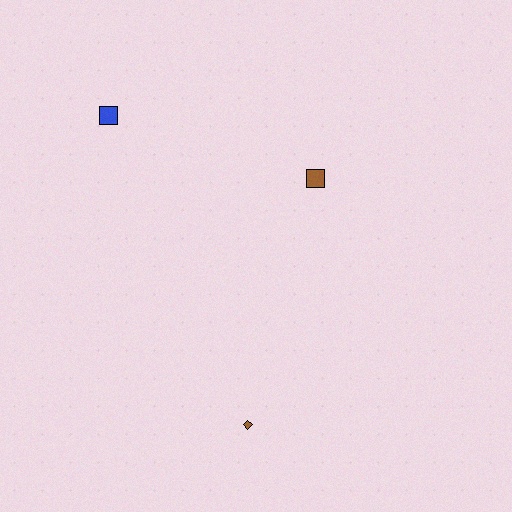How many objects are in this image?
There are 3 objects.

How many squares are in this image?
There are 2 squares.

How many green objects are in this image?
There are no green objects.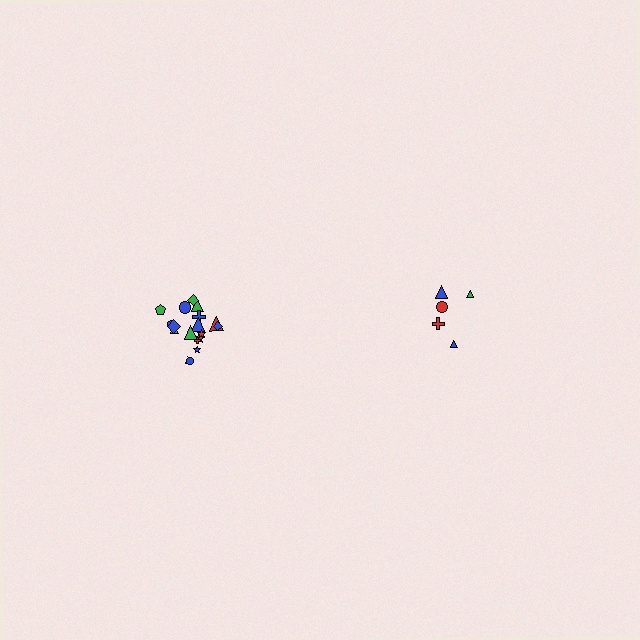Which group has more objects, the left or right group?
The left group.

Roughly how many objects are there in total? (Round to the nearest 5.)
Roughly 25 objects in total.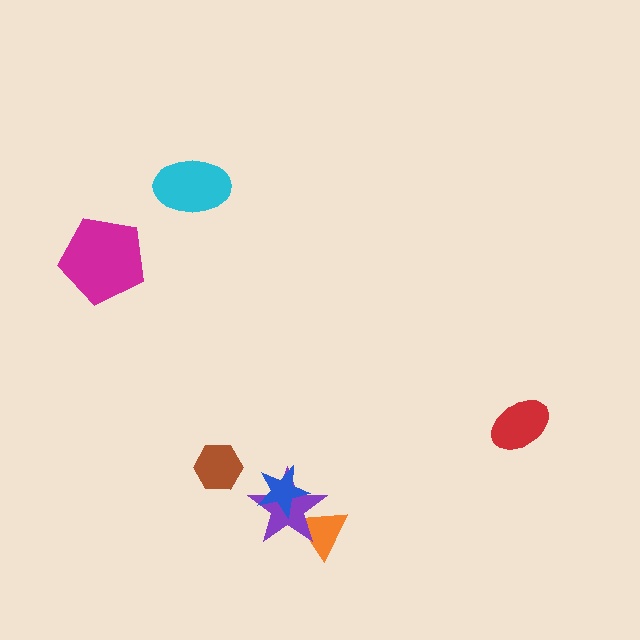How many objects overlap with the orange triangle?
1 object overlaps with the orange triangle.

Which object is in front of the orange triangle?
The purple star is in front of the orange triangle.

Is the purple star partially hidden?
Yes, it is partially covered by another shape.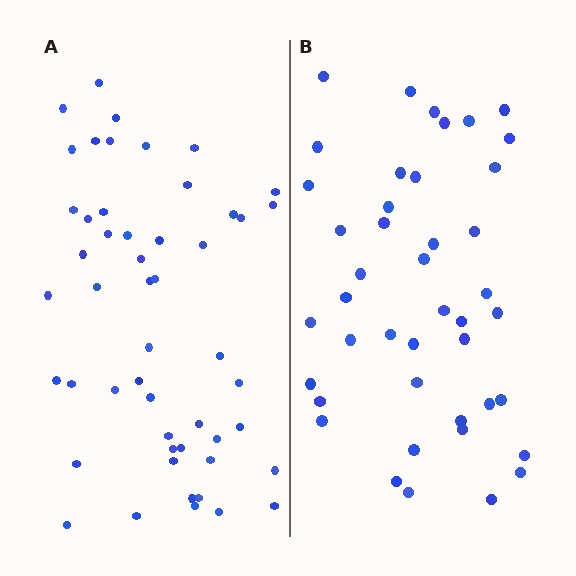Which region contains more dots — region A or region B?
Region A (the left region) has more dots.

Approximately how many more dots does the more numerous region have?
Region A has roughly 8 or so more dots than region B.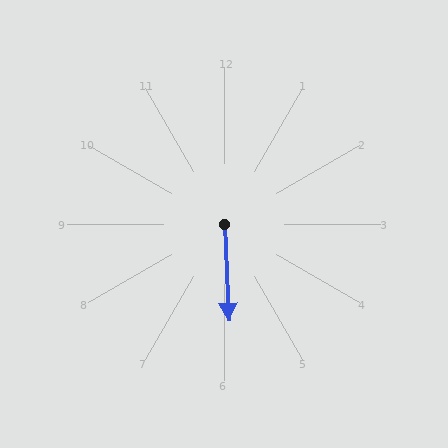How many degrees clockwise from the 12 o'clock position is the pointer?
Approximately 177 degrees.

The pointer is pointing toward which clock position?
Roughly 6 o'clock.